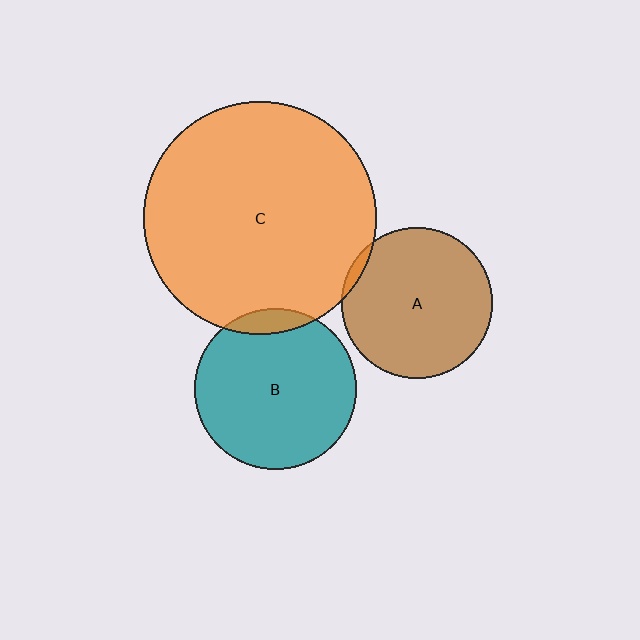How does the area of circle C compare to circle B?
Approximately 2.1 times.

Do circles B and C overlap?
Yes.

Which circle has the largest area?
Circle C (orange).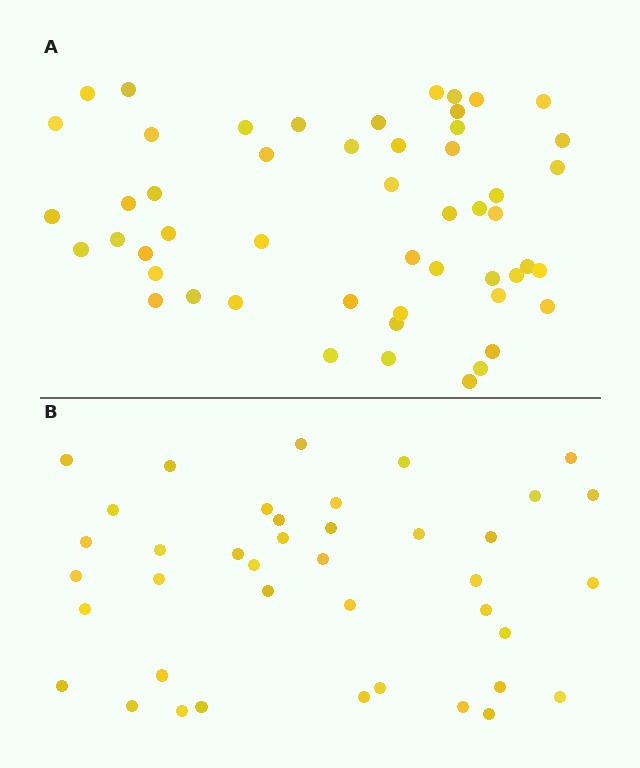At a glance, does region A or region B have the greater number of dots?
Region A (the top region) has more dots.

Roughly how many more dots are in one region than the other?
Region A has roughly 12 or so more dots than region B.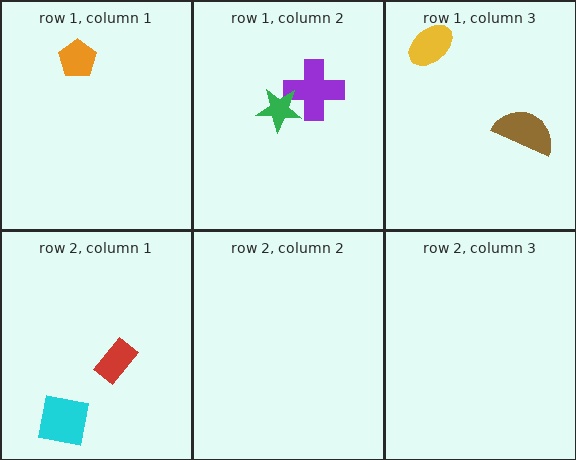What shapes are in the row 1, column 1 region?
The orange pentagon.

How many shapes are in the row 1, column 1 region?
1.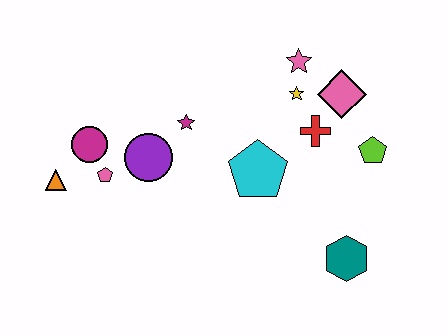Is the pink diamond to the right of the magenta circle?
Yes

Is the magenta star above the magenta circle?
Yes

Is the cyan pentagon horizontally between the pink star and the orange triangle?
Yes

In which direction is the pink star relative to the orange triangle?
The pink star is to the right of the orange triangle.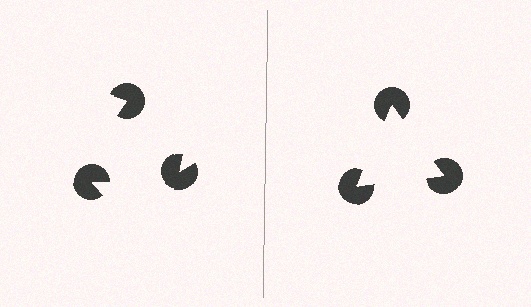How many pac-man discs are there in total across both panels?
6 — 3 on each side.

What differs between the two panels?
The pac-man discs are positioned identically on both sides; only the wedge orientations differ. On the right they align to a triangle; on the left they are misaligned.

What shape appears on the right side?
An illusory triangle.